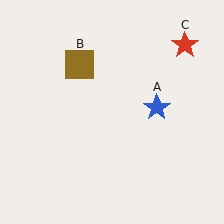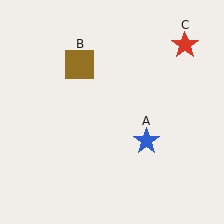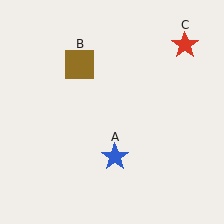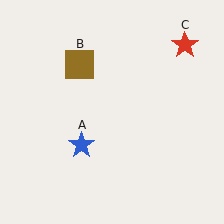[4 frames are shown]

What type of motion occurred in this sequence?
The blue star (object A) rotated clockwise around the center of the scene.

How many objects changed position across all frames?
1 object changed position: blue star (object A).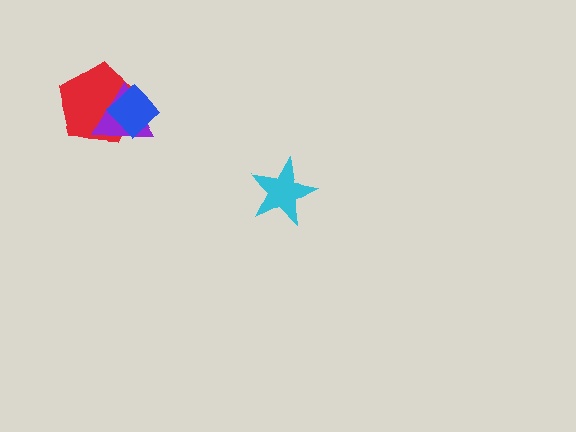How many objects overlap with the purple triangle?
2 objects overlap with the purple triangle.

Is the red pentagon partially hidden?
Yes, it is partially covered by another shape.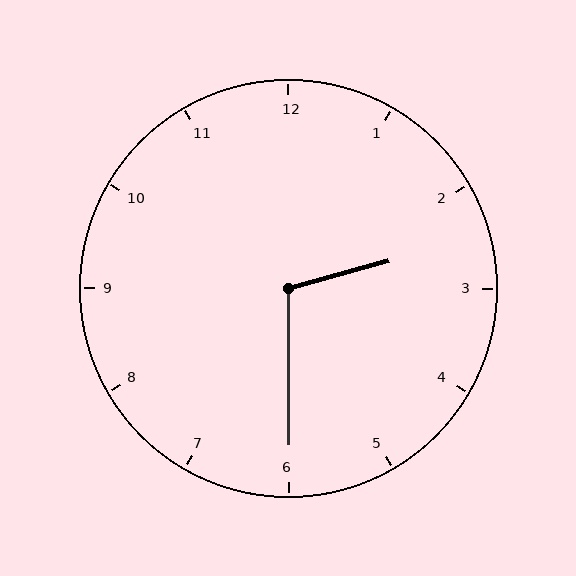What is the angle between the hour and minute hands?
Approximately 105 degrees.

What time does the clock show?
2:30.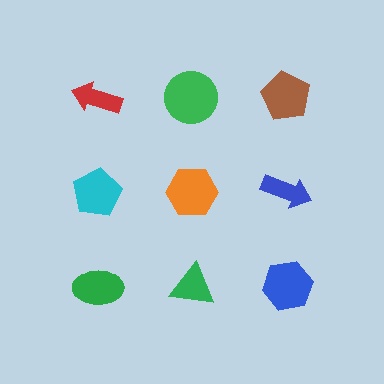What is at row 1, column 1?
A red arrow.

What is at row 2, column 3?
A blue arrow.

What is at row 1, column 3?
A brown pentagon.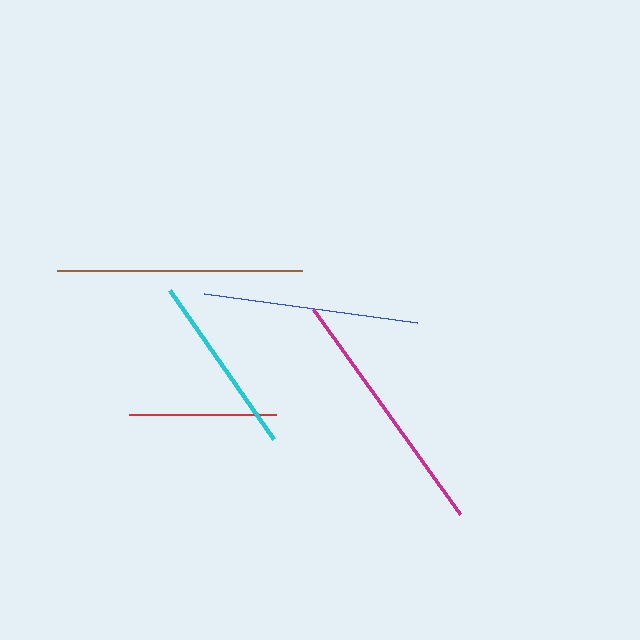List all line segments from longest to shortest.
From longest to shortest: magenta, brown, blue, cyan, red.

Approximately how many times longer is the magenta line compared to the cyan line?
The magenta line is approximately 1.4 times the length of the cyan line.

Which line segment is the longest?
The magenta line is the longest at approximately 252 pixels.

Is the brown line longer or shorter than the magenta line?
The magenta line is longer than the brown line.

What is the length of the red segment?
The red segment is approximately 147 pixels long.